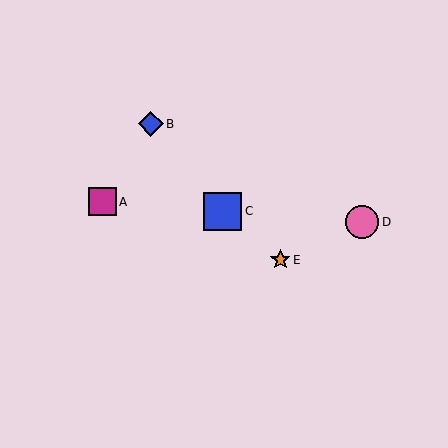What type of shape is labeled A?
Shape A is a magenta square.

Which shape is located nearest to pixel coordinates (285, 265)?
The orange star (labeled E) at (280, 260) is nearest to that location.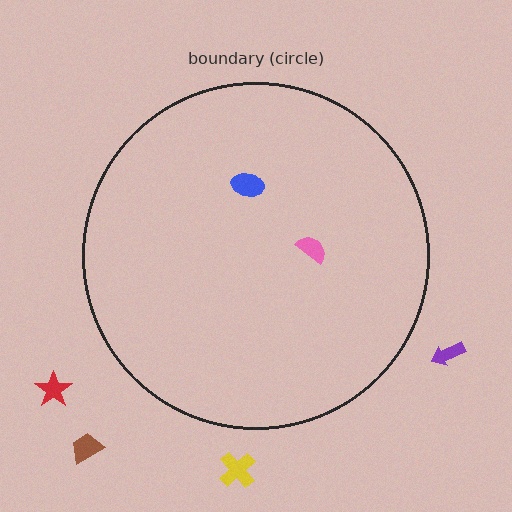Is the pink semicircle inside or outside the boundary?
Inside.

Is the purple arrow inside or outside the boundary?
Outside.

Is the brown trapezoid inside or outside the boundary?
Outside.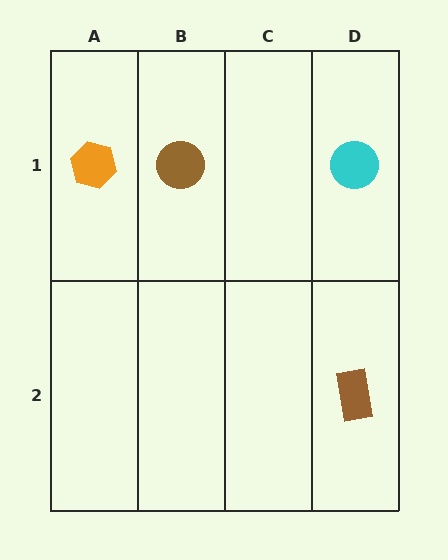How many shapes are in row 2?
1 shape.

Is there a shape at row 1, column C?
No, that cell is empty.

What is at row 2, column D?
A brown rectangle.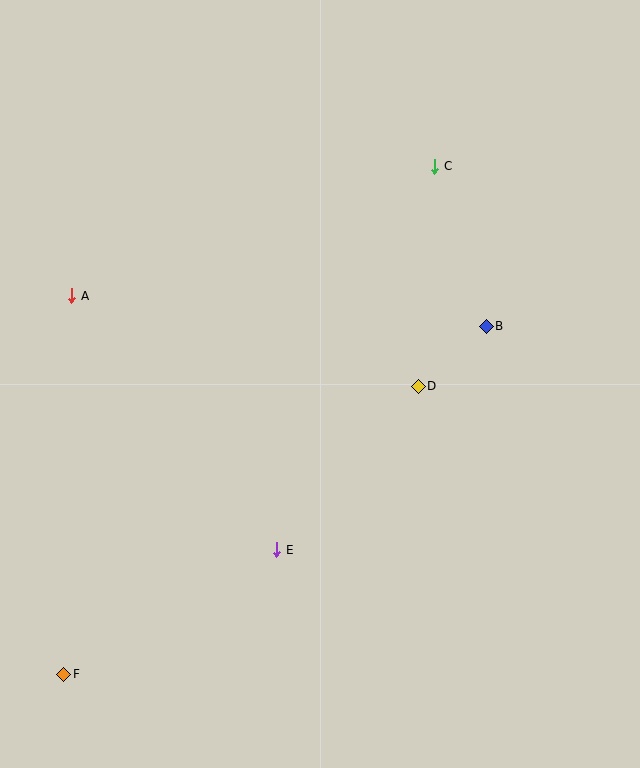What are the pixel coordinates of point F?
Point F is at (64, 674).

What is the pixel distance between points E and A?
The distance between E and A is 326 pixels.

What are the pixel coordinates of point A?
Point A is at (72, 296).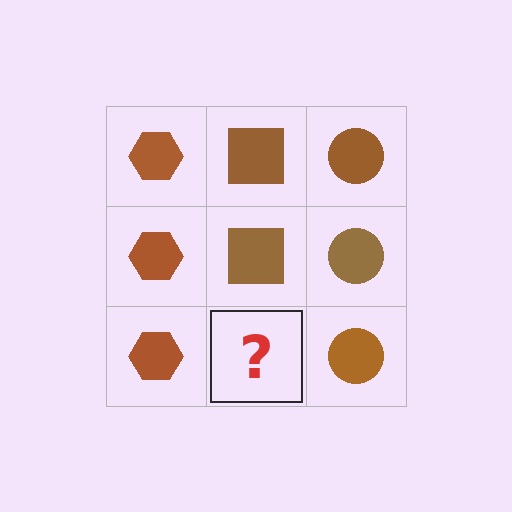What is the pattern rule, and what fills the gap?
The rule is that each column has a consistent shape. The gap should be filled with a brown square.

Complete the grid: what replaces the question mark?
The question mark should be replaced with a brown square.